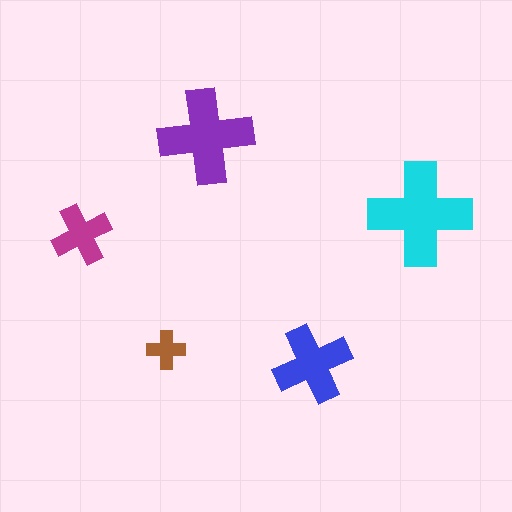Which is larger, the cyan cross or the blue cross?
The cyan one.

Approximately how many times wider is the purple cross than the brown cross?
About 2.5 times wider.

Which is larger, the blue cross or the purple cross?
The purple one.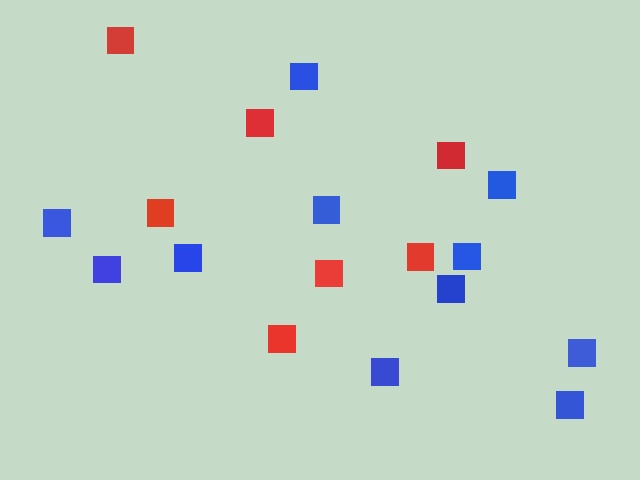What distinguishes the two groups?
There are 2 groups: one group of blue squares (11) and one group of red squares (7).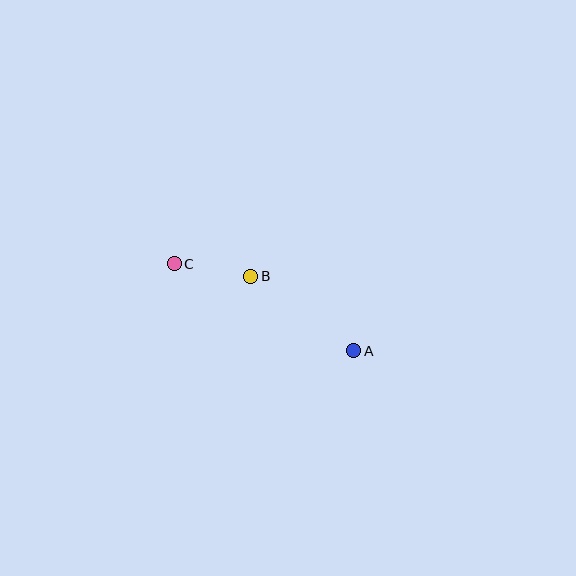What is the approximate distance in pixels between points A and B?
The distance between A and B is approximately 127 pixels.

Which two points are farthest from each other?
Points A and C are farthest from each other.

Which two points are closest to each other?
Points B and C are closest to each other.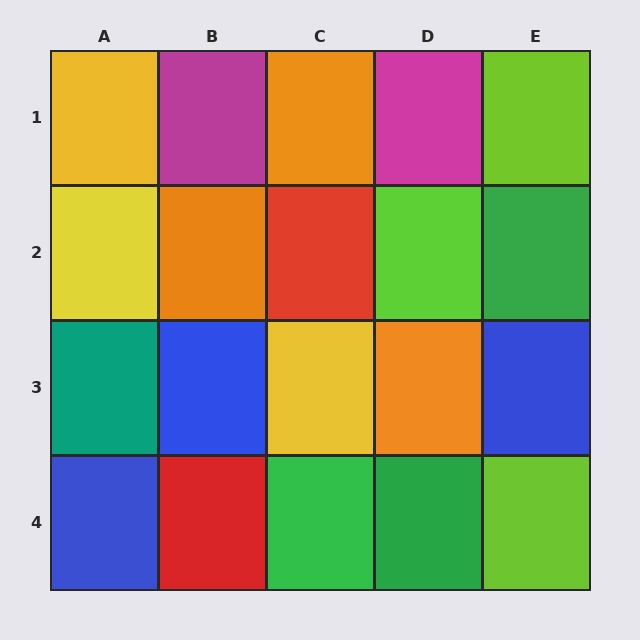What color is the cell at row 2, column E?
Green.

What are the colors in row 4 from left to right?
Blue, red, green, green, lime.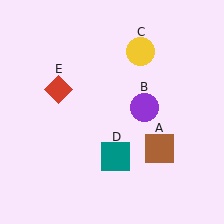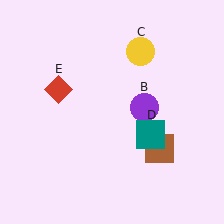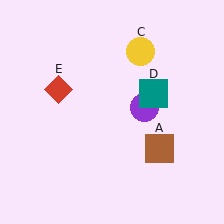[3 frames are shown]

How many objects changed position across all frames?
1 object changed position: teal square (object D).